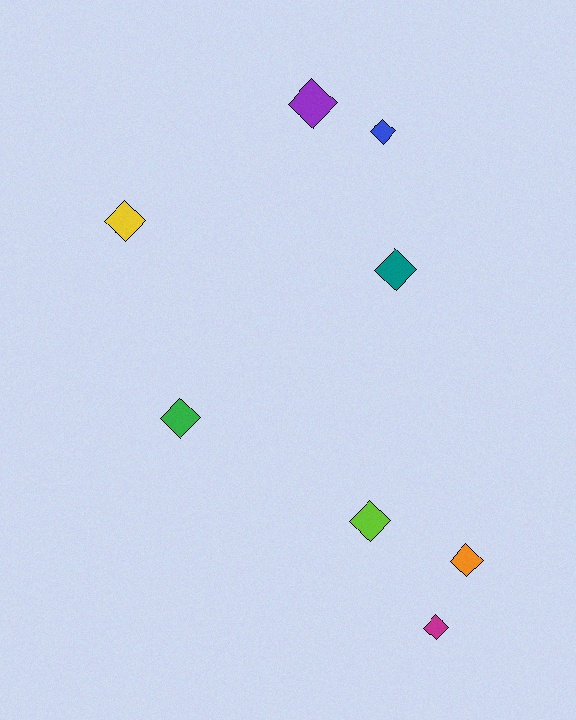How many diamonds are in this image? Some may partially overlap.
There are 8 diamonds.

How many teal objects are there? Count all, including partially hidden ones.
There is 1 teal object.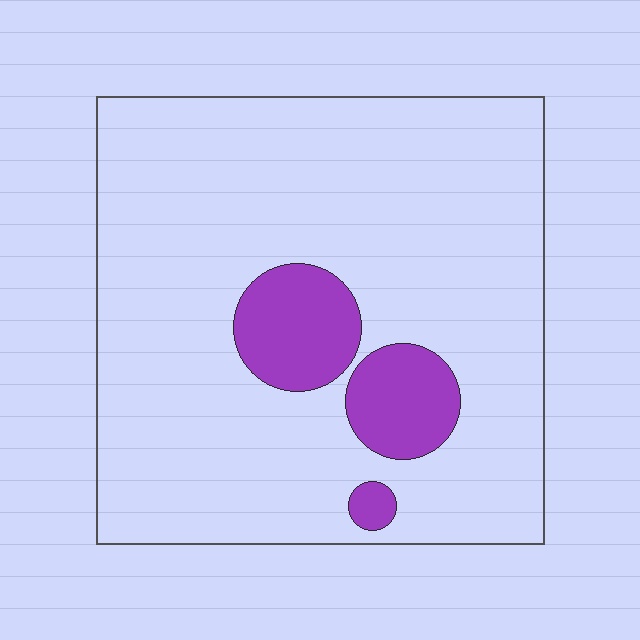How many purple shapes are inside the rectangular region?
3.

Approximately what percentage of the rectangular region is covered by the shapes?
Approximately 15%.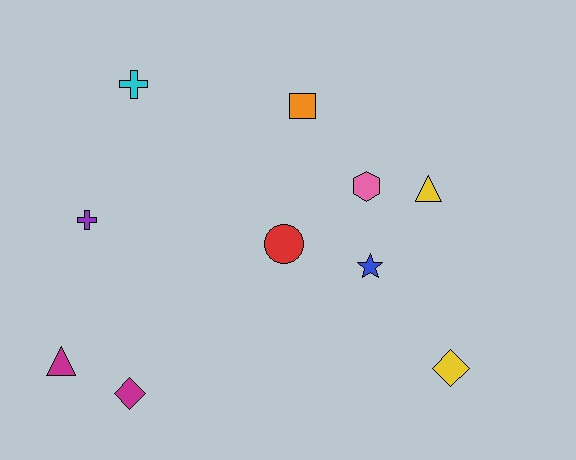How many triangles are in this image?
There are 2 triangles.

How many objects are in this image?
There are 10 objects.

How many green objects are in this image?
There are no green objects.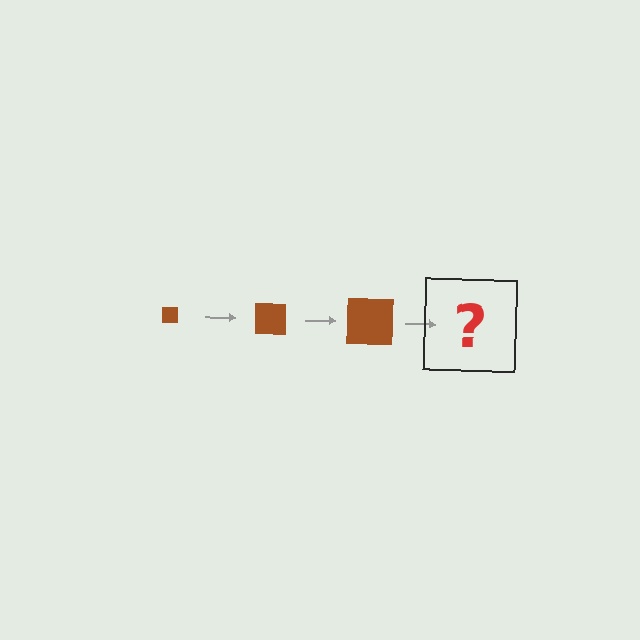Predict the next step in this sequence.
The next step is a brown square, larger than the previous one.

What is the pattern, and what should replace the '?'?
The pattern is that the square gets progressively larger each step. The '?' should be a brown square, larger than the previous one.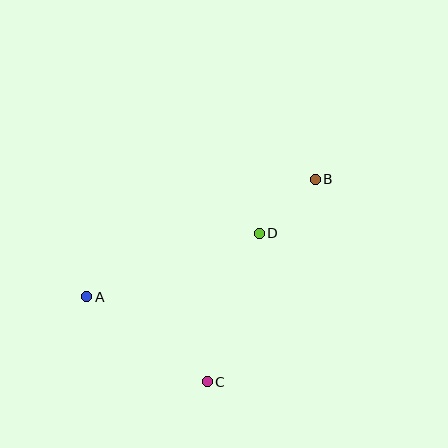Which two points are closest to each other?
Points B and D are closest to each other.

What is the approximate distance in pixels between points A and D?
The distance between A and D is approximately 184 pixels.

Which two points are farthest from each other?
Points A and B are farthest from each other.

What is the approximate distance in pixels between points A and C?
The distance between A and C is approximately 147 pixels.